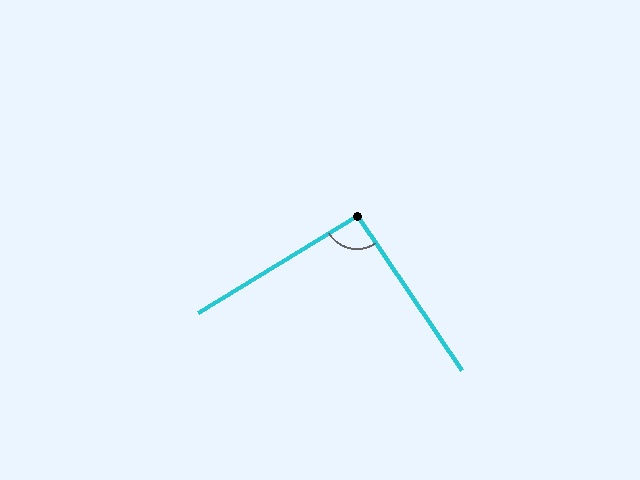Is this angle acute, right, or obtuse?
It is approximately a right angle.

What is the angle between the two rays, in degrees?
Approximately 92 degrees.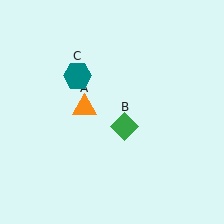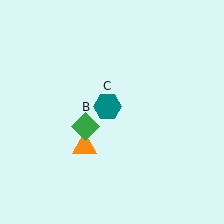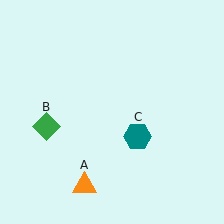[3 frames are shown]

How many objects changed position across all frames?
3 objects changed position: orange triangle (object A), green diamond (object B), teal hexagon (object C).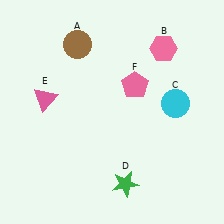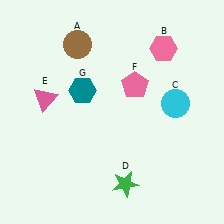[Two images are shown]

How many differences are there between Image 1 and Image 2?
There is 1 difference between the two images.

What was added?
A teal hexagon (G) was added in Image 2.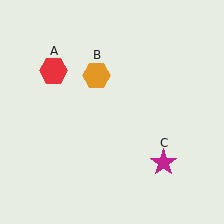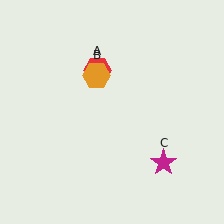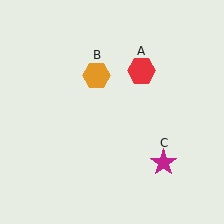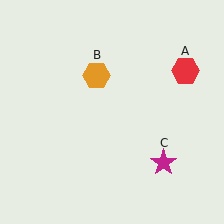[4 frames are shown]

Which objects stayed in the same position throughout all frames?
Orange hexagon (object B) and magenta star (object C) remained stationary.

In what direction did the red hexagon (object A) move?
The red hexagon (object A) moved right.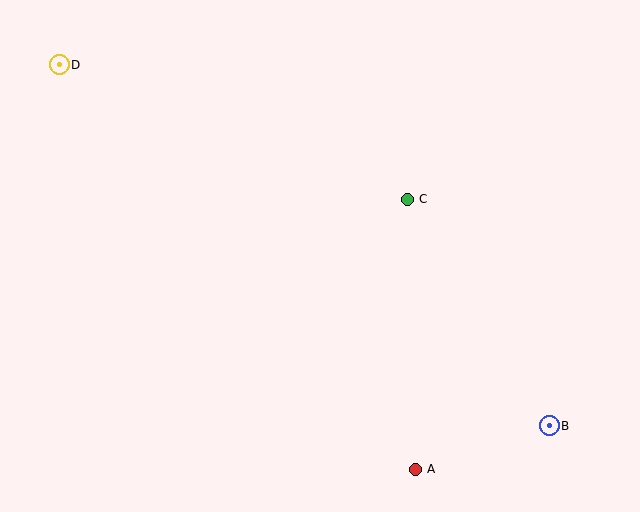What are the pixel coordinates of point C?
Point C is at (407, 199).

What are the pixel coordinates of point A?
Point A is at (415, 469).